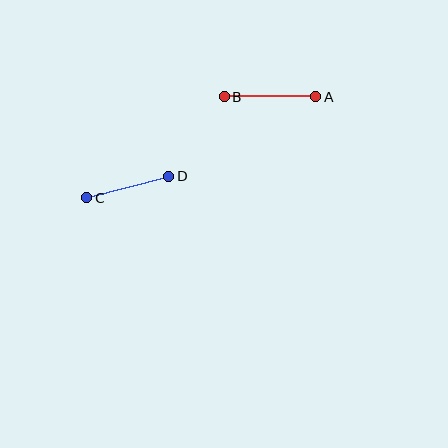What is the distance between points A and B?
The distance is approximately 91 pixels.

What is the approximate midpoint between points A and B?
The midpoint is at approximately (270, 97) pixels.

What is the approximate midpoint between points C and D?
The midpoint is at approximately (128, 187) pixels.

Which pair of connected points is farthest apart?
Points A and B are farthest apart.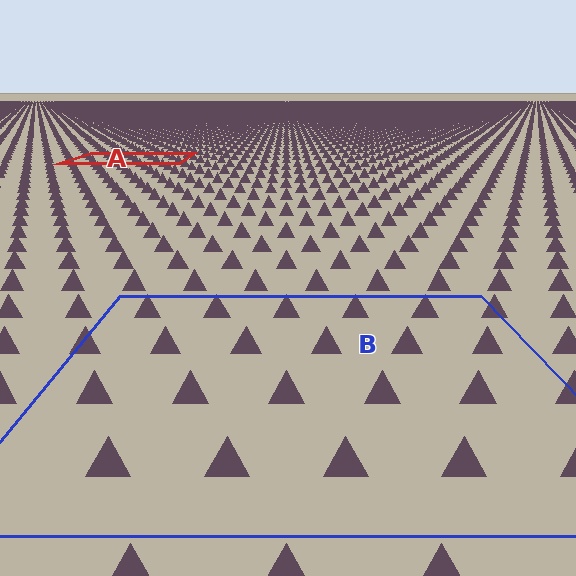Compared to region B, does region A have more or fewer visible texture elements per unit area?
Region A has more texture elements per unit area — they are packed more densely because it is farther away.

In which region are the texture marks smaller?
The texture marks are smaller in region A, because it is farther away.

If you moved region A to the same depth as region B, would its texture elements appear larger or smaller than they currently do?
They would appear larger. At a closer depth, the same texture elements are projected at a bigger on-screen size.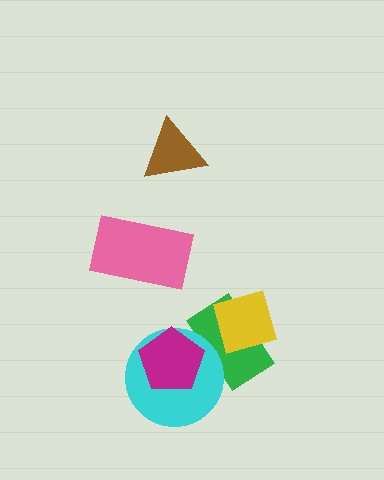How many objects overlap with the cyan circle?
2 objects overlap with the cyan circle.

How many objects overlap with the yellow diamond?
1 object overlaps with the yellow diamond.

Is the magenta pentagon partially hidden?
No, no other shape covers it.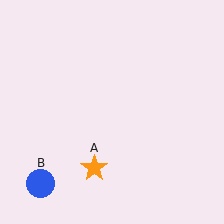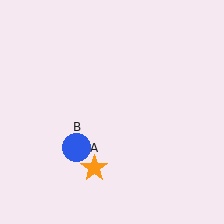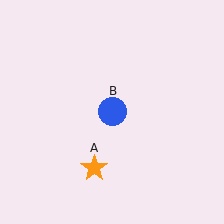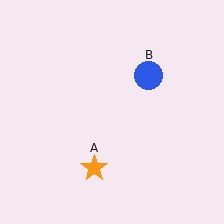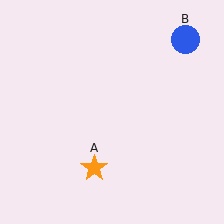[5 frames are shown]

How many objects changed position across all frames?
1 object changed position: blue circle (object B).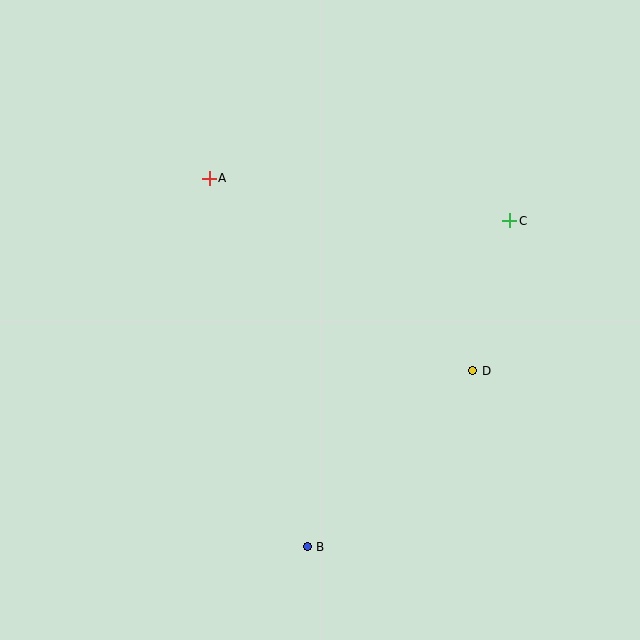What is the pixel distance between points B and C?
The distance between B and C is 384 pixels.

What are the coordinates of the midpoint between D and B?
The midpoint between D and B is at (390, 459).